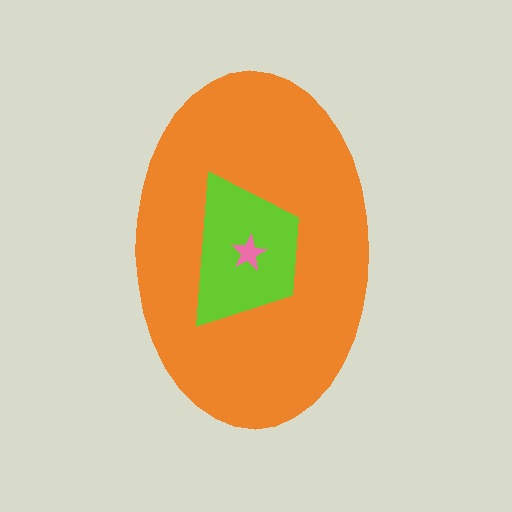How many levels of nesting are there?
3.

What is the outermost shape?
The orange ellipse.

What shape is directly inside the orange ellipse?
The lime trapezoid.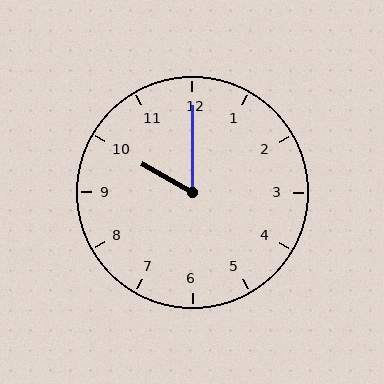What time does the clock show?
10:00.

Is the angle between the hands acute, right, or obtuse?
It is acute.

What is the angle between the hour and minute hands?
Approximately 60 degrees.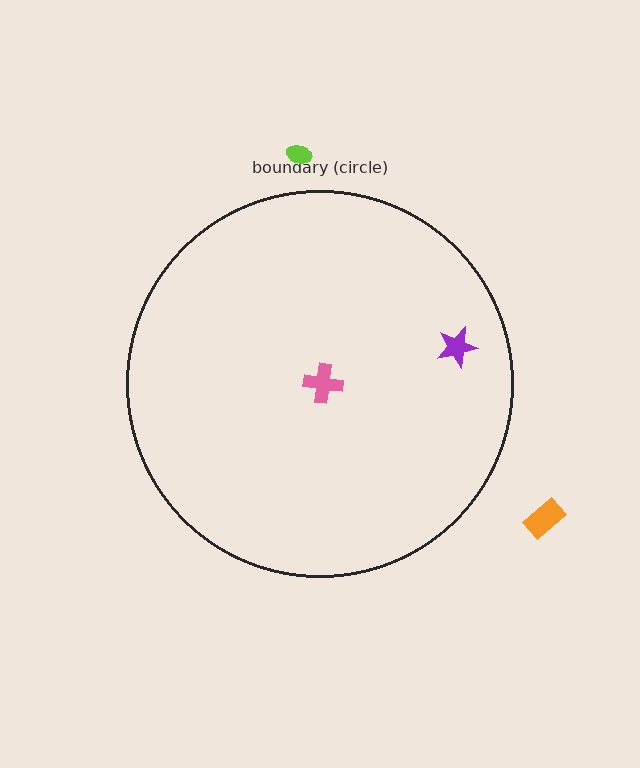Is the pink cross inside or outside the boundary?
Inside.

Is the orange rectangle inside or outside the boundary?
Outside.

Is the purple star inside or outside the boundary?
Inside.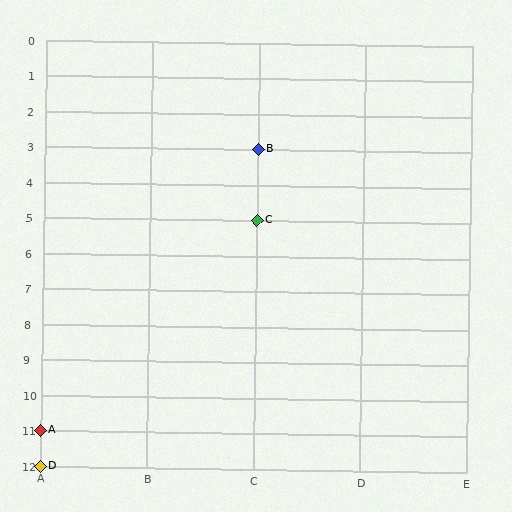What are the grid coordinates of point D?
Point D is at grid coordinates (A, 12).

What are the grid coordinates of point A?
Point A is at grid coordinates (A, 11).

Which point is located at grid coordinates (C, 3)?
Point B is at (C, 3).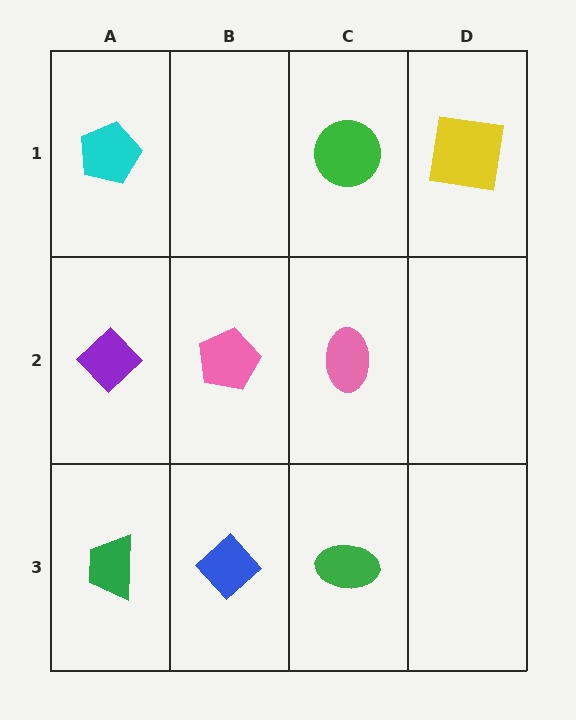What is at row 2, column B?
A pink pentagon.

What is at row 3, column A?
A green trapezoid.